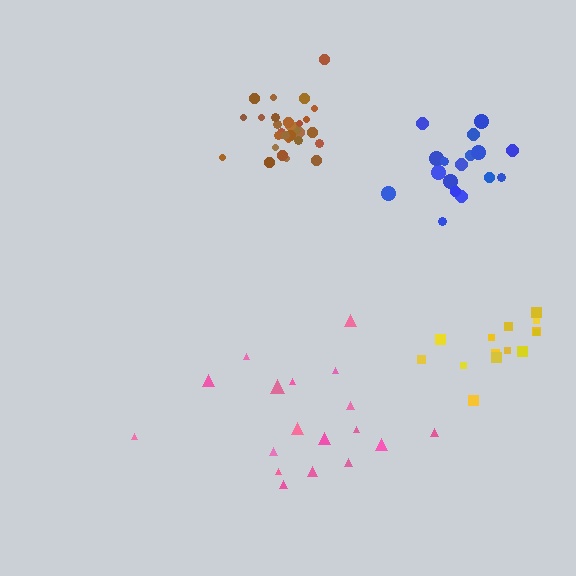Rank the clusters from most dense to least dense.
brown, blue, yellow, pink.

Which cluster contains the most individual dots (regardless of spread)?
Brown (31).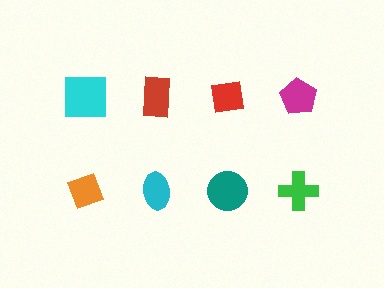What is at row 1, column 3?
A red square.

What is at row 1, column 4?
A magenta pentagon.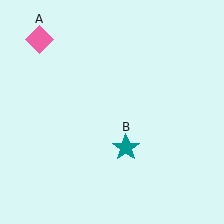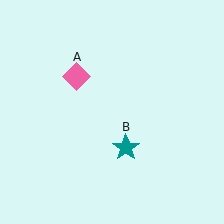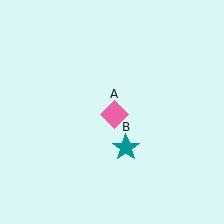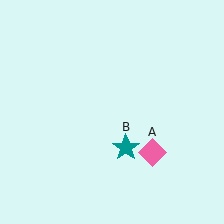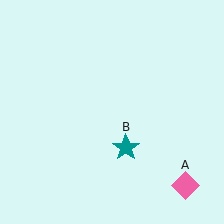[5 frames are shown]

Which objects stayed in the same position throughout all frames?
Teal star (object B) remained stationary.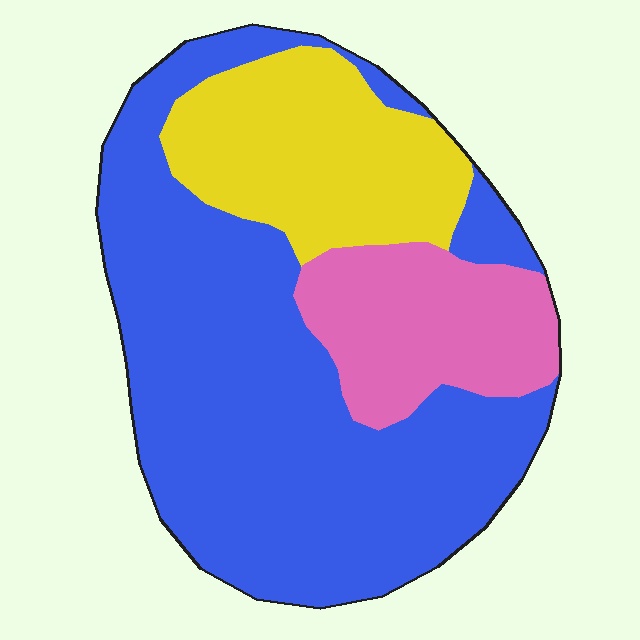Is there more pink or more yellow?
Yellow.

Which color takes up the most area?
Blue, at roughly 60%.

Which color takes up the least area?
Pink, at roughly 15%.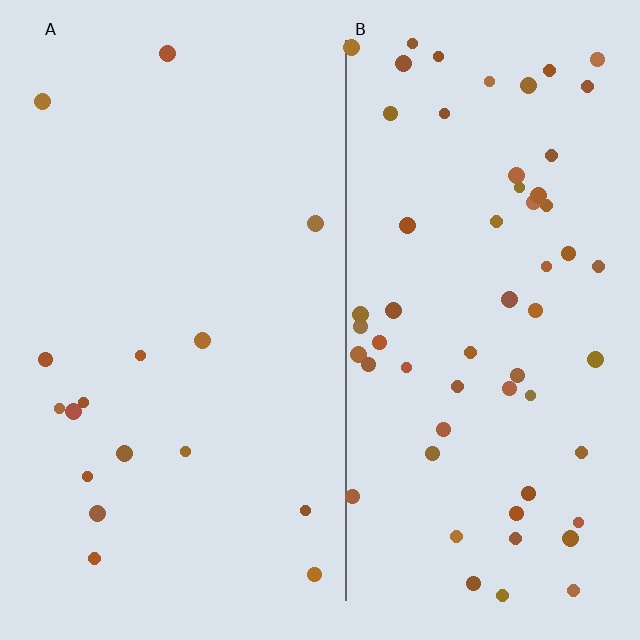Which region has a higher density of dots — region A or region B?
B (the right).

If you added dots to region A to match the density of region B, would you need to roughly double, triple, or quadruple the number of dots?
Approximately quadruple.